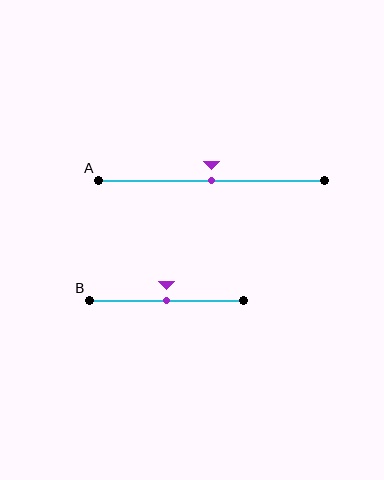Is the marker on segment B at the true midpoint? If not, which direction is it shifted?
Yes, the marker on segment B is at the true midpoint.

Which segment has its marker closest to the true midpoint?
Segment A has its marker closest to the true midpoint.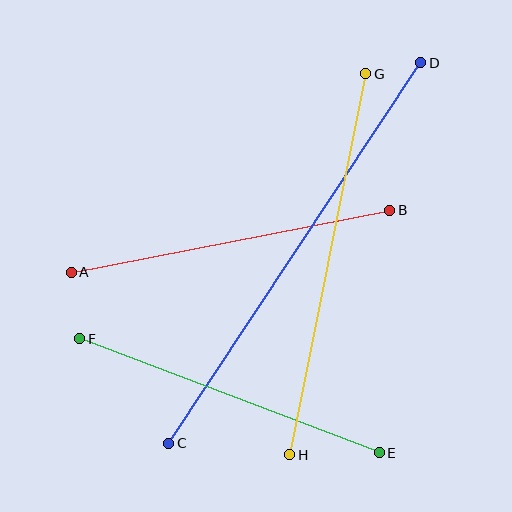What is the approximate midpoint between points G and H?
The midpoint is at approximately (328, 264) pixels.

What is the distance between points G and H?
The distance is approximately 388 pixels.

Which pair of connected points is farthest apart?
Points C and D are farthest apart.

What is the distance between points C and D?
The distance is approximately 457 pixels.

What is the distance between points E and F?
The distance is approximately 321 pixels.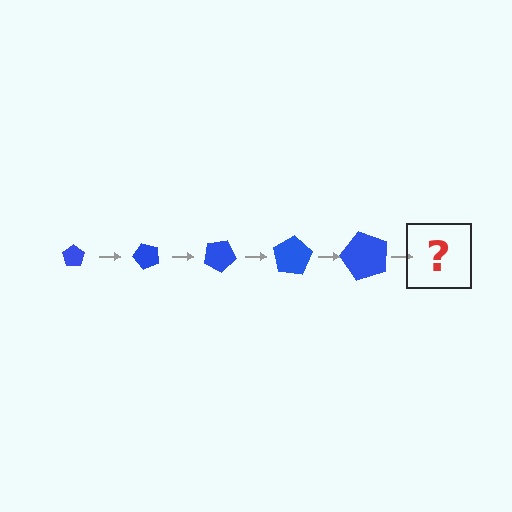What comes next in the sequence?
The next element should be a pentagon, larger than the previous one and rotated 250 degrees from the start.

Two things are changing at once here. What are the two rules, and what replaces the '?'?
The two rules are that the pentagon grows larger each step and it rotates 50 degrees each step. The '?' should be a pentagon, larger than the previous one and rotated 250 degrees from the start.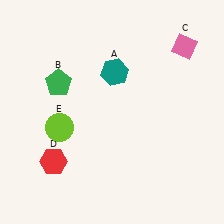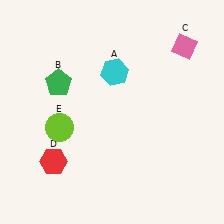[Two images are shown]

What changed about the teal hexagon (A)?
In Image 1, A is teal. In Image 2, it changed to cyan.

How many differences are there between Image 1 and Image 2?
There is 1 difference between the two images.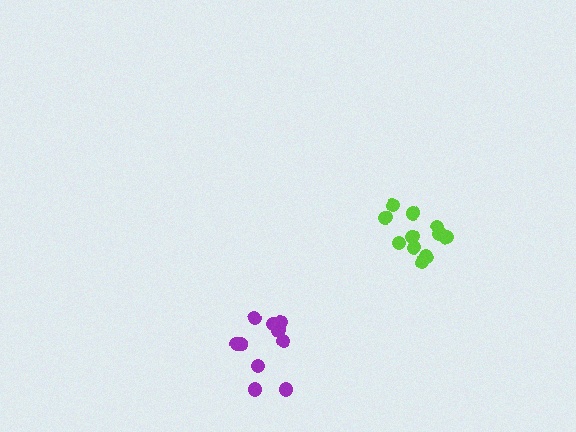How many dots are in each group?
Group 1: 11 dots, Group 2: 11 dots (22 total).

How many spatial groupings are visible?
There are 2 spatial groupings.